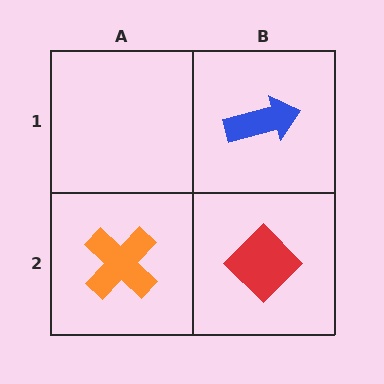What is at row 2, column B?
A red diamond.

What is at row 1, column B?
A blue arrow.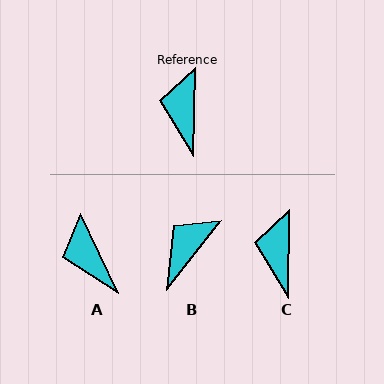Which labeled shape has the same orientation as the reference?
C.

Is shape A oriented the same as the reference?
No, it is off by about 26 degrees.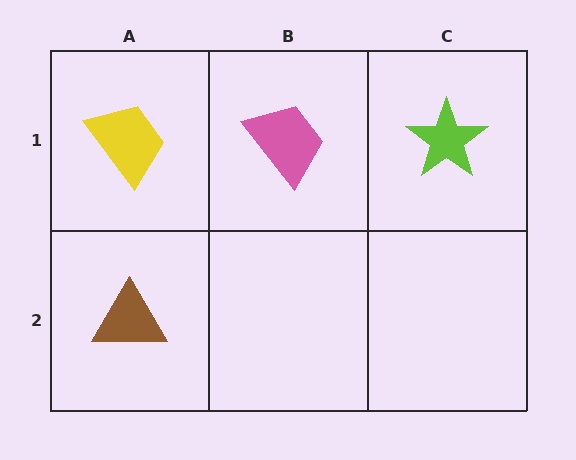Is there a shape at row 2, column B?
No, that cell is empty.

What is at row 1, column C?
A lime star.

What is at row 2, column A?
A brown triangle.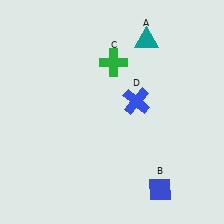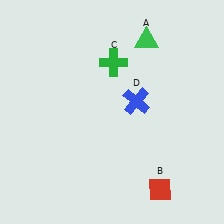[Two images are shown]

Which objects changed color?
A changed from teal to green. B changed from blue to red.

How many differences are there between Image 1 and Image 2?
There are 2 differences between the two images.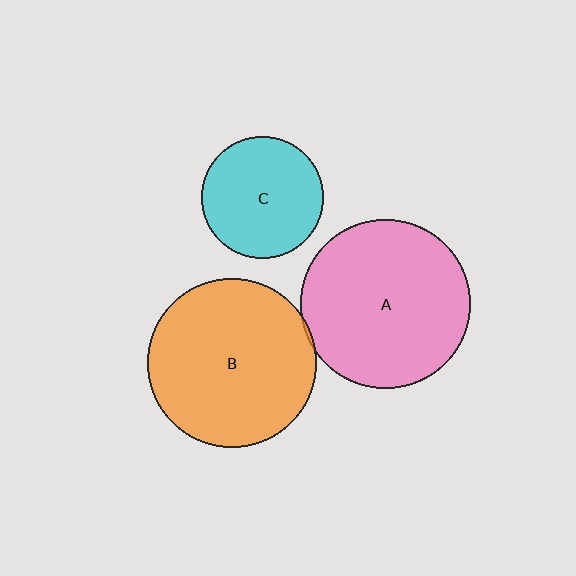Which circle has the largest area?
Circle A (pink).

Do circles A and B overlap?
Yes.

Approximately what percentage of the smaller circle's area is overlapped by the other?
Approximately 5%.